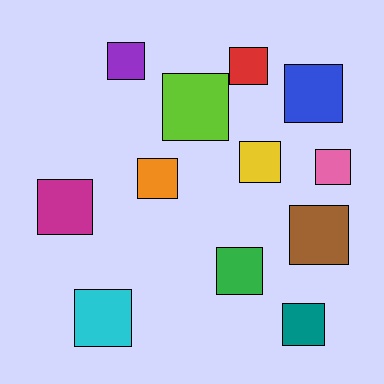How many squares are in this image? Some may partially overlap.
There are 12 squares.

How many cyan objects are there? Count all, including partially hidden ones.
There is 1 cyan object.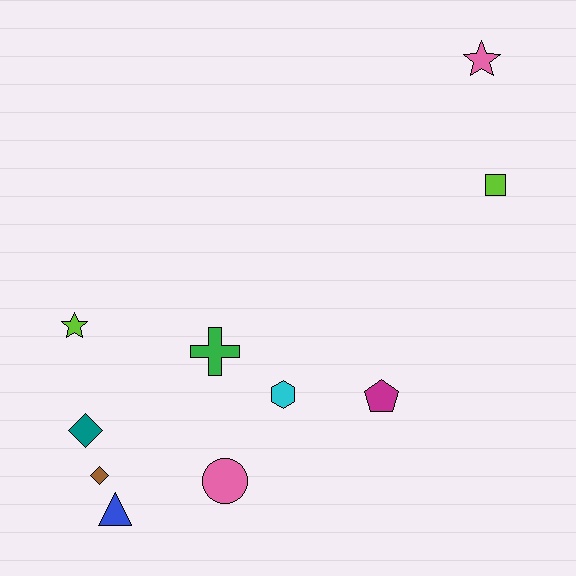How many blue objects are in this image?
There is 1 blue object.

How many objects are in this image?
There are 10 objects.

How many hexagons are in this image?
There is 1 hexagon.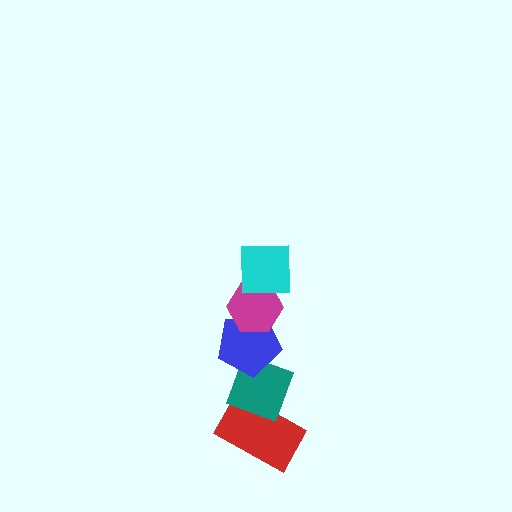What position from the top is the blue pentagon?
The blue pentagon is 3rd from the top.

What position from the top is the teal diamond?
The teal diamond is 4th from the top.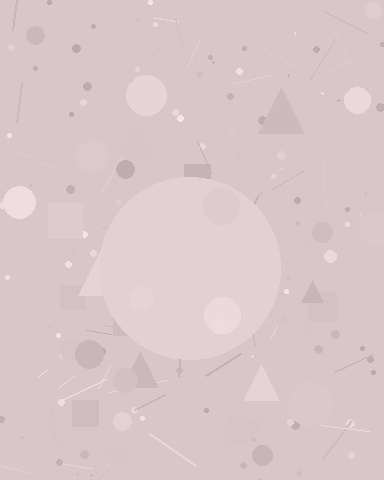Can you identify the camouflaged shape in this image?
The camouflaged shape is a circle.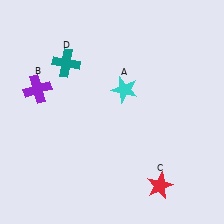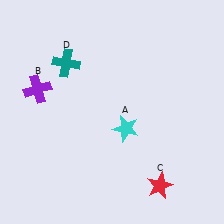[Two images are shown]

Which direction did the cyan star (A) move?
The cyan star (A) moved down.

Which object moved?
The cyan star (A) moved down.